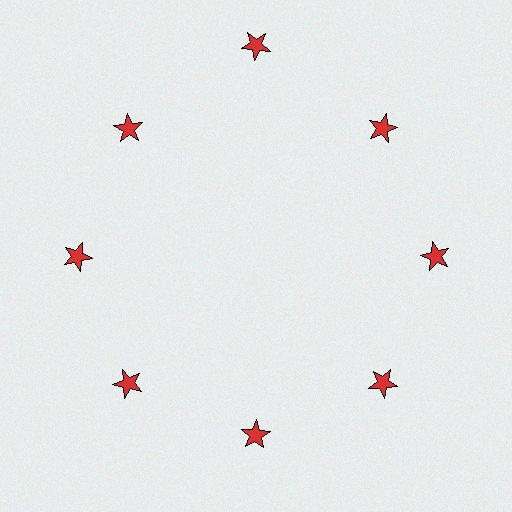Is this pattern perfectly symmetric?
No. The 8 red stars are arranged in a ring, but one element near the 12 o'clock position is pushed outward from the center, breaking the 8-fold rotational symmetry.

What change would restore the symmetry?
The symmetry would be restored by moving it inward, back onto the ring so that all 8 stars sit at equal angles and equal distance from the center.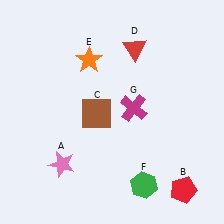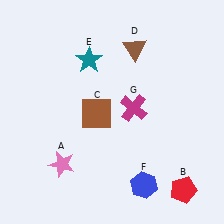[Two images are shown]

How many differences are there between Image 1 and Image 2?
There are 3 differences between the two images.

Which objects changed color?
D changed from red to brown. E changed from orange to teal. F changed from green to blue.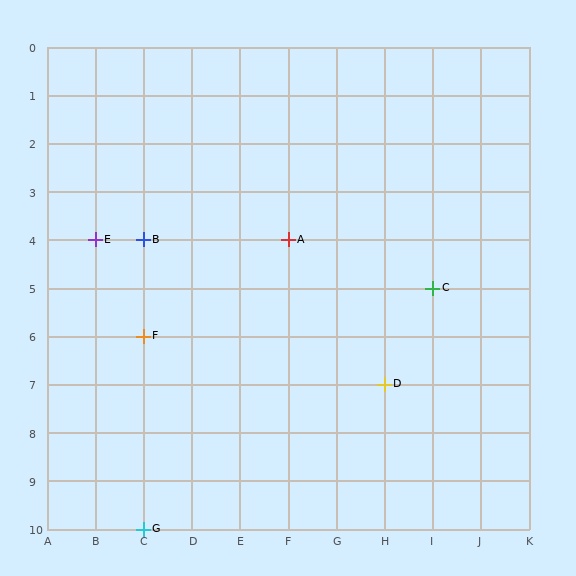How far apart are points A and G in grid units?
Points A and G are 3 columns and 6 rows apart (about 6.7 grid units diagonally).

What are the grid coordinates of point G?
Point G is at grid coordinates (C, 10).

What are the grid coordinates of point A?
Point A is at grid coordinates (F, 4).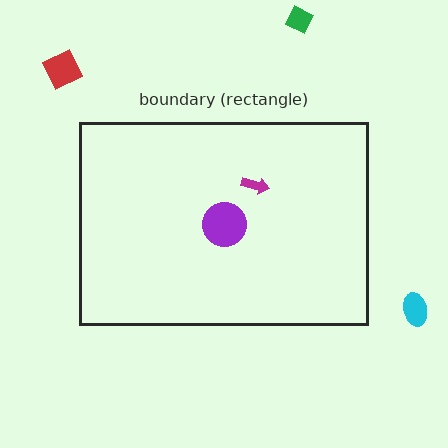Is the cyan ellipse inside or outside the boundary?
Outside.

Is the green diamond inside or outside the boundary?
Outside.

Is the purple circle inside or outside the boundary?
Inside.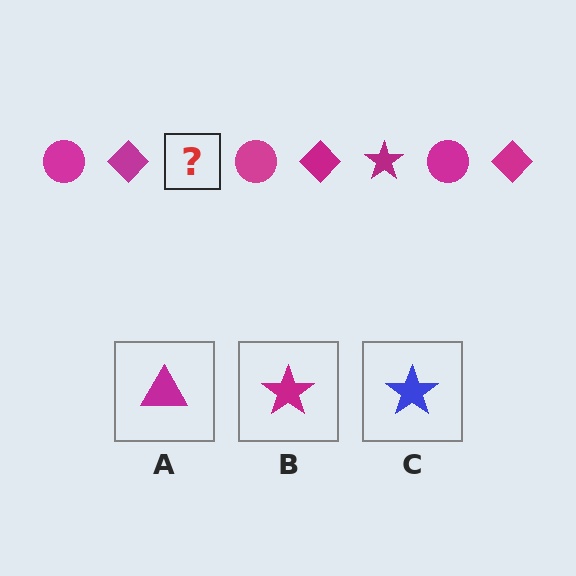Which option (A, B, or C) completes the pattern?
B.